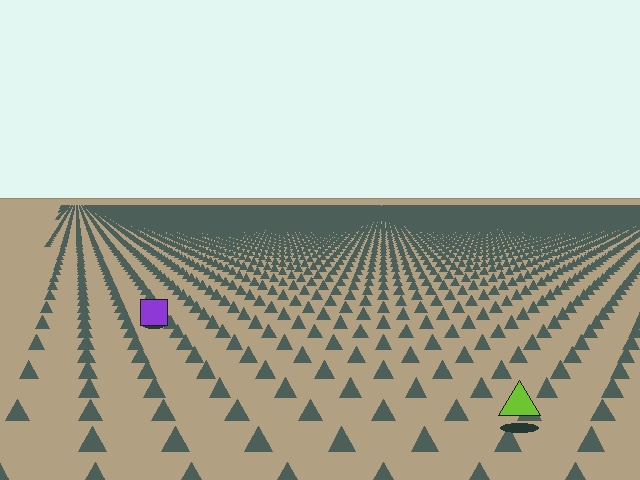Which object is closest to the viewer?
The lime triangle is closest. The texture marks near it are larger and more spread out.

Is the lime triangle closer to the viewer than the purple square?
Yes. The lime triangle is closer — you can tell from the texture gradient: the ground texture is coarser near it.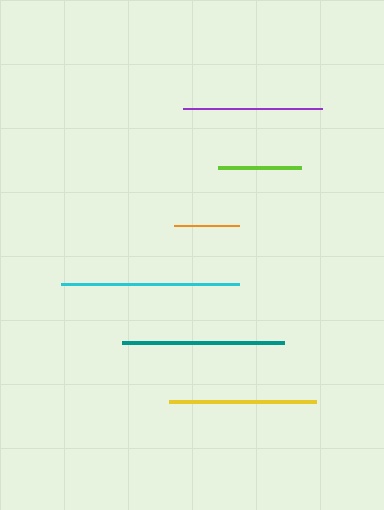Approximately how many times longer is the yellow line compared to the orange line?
The yellow line is approximately 2.3 times the length of the orange line.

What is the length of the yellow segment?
The yellow segment is approximately 147 pixels long.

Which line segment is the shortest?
The orange line is the shortest at approximately 65 pixels.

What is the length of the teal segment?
The teal segment is approximately 162 pixels long.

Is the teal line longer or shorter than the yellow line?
The teal line is longer than the yellow line.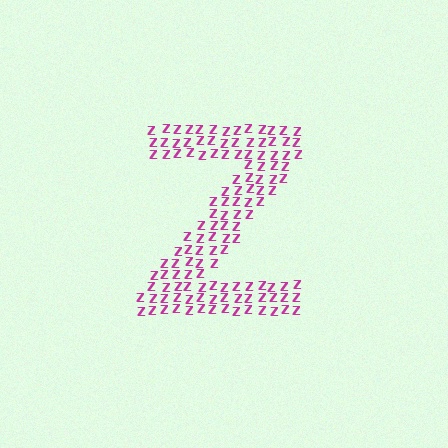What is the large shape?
The large shape is the letter Z.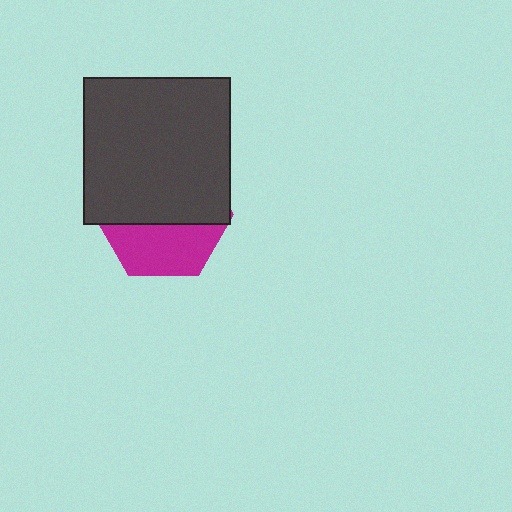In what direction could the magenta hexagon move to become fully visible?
The magenta hexagon could move down. That would shift it out from behind the dark gray square entirely.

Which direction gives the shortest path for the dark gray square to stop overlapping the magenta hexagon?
Moving up gives the shortest separation.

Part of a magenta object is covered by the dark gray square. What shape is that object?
It is a hexagon.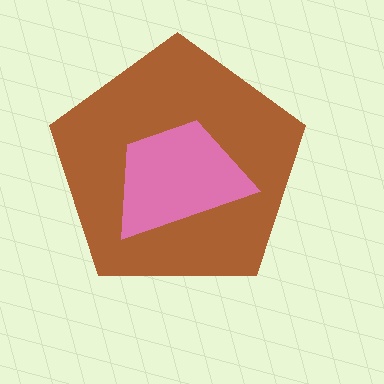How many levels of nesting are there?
2.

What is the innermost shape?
The pink trapezoid.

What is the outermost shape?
The brown pentagon.